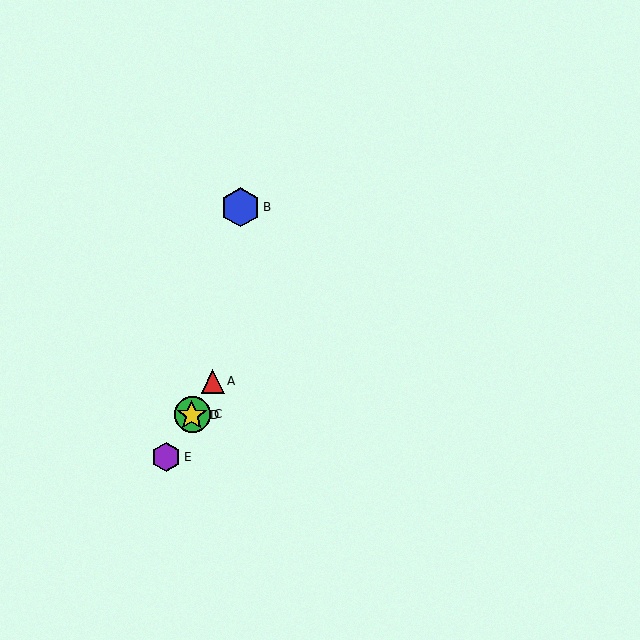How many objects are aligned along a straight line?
4 objects (A, C, D, E) are aligned along a straight line.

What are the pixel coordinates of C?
Object C is at (192, 414).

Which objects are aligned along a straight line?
Objects A, C, D, E are aligned along a straight line.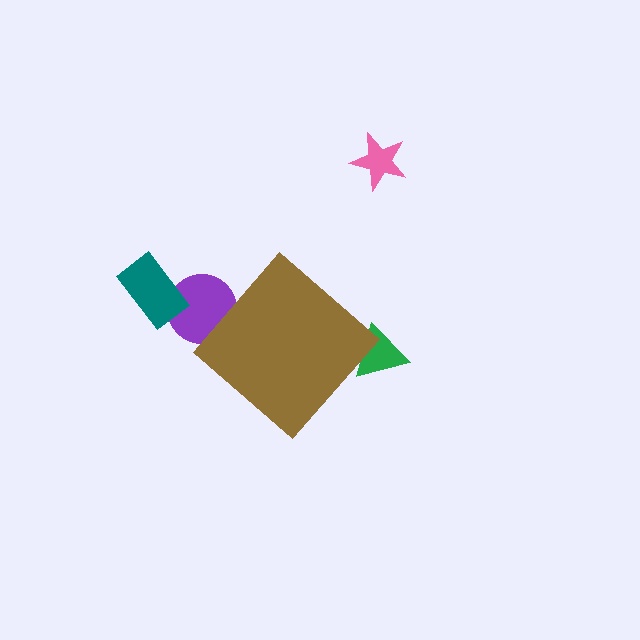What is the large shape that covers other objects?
A brown diamond.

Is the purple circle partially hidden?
Yes, the purple circle is partially hidden behind the brown diamond.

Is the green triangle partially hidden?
Yes, the green triangle is partially hidden behind the brown diamond.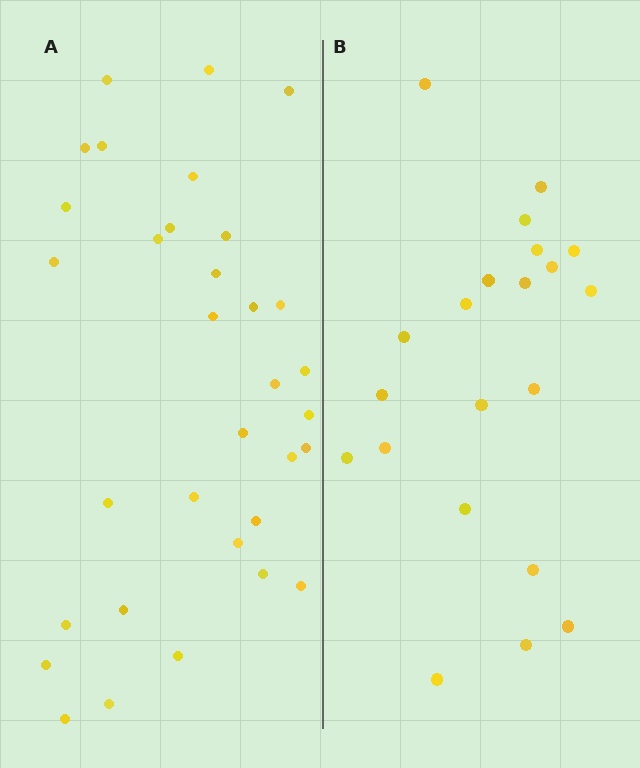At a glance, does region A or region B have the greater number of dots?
Region A (the left region) has more dots.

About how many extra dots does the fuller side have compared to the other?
Region A has roughly 12 or so more dots than region B.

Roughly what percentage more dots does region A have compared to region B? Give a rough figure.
About 55% more.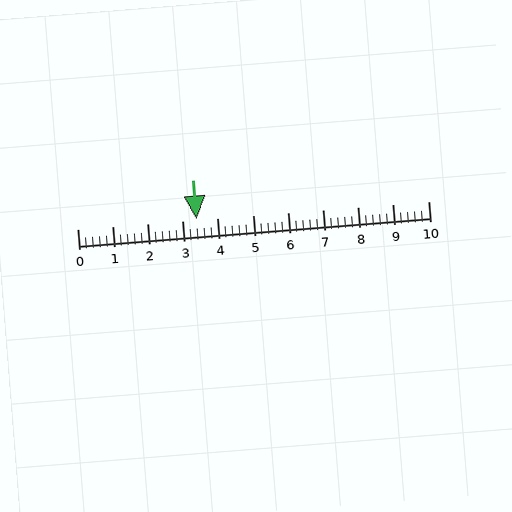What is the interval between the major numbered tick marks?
The major tick marks are spaced 1 units apart.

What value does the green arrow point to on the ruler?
The green arrow points to approximately 3.4.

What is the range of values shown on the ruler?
The ruler shows values from 0 to 10.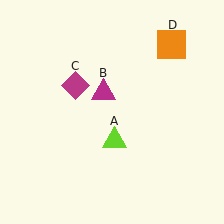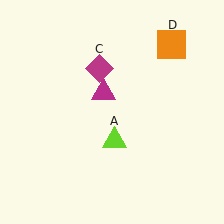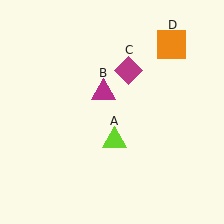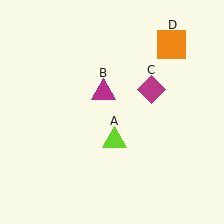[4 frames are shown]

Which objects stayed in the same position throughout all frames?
Lime triangle (object A) and magenta triangle (object B) and orange square (object D) remained stationary.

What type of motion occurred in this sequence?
The magenta diamond (object C) rotated clockwise around the center of the scene.